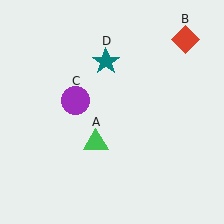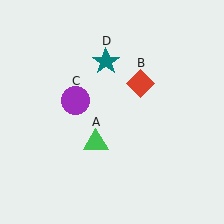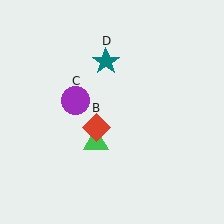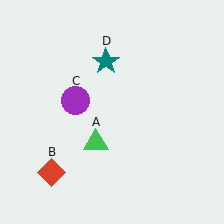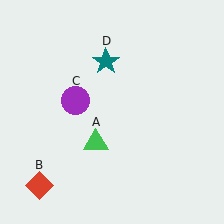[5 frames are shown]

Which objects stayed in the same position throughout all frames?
Green triangle (object A) and purple circle (object C) and teal star (object D) remained stationary.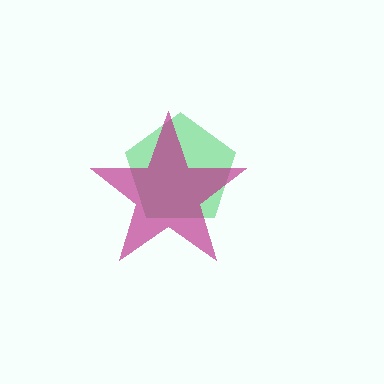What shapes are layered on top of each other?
The layered shapes are: a green pentagon, a magenta star.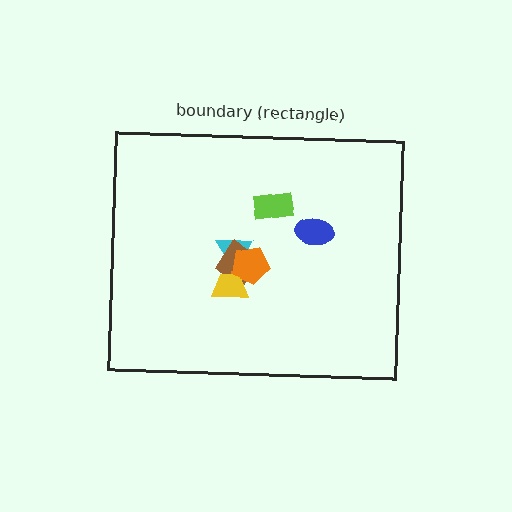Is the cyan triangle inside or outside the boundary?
Inside.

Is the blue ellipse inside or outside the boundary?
Inside.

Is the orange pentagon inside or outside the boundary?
Inside.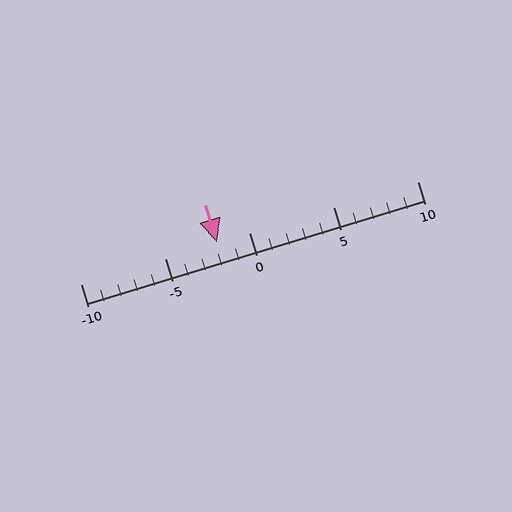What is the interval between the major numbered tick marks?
The major tick marks are spaced 5 units apart.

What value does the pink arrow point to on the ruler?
The pink arrow points to approximately -2.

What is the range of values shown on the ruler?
The ruler shows values from -10 to 10.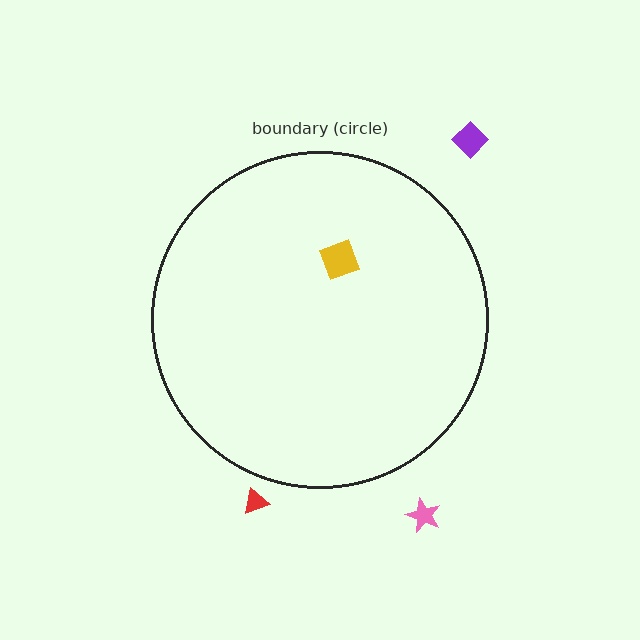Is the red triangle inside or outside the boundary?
Outside.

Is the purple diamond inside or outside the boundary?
Outside.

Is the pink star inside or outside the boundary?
Outside.